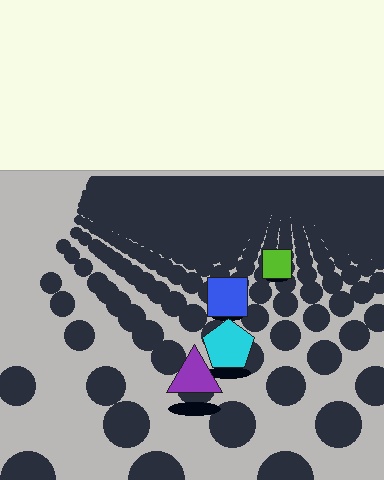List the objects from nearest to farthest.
From nearest to farthest: the purple triangle, the cyan pentagon, the blue square, the lime square.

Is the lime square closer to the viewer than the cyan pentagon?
No. The cyan pentagon is closer — you can tell from the texture gradient: the ground texture is coarser near it.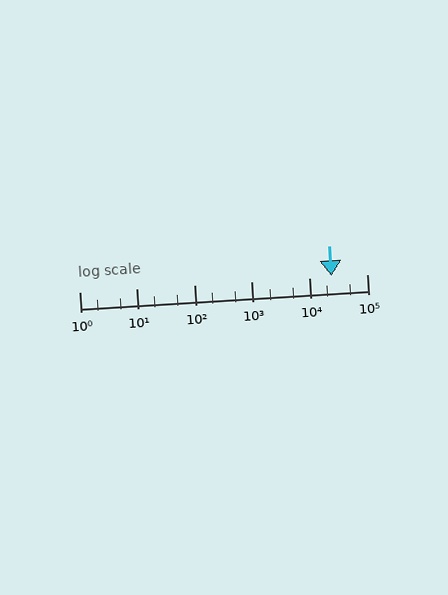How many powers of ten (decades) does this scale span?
The scale spans 5 decades, from 1 to 100000.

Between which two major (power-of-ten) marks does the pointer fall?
The pointer is between 10000 and 100000.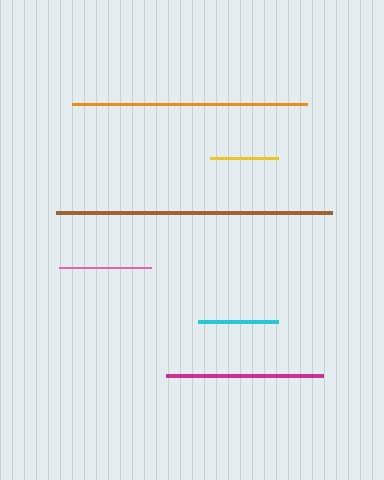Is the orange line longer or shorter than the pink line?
The orange line is longer than the pink line.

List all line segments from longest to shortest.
From longest to shortest: brown, orange, magenta, pink, cyan, yellow.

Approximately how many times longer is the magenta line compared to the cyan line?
The magenta line is approximately 2.0 times the length of the cyan line.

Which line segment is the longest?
The brown line is the longest at approximately 276 pixels.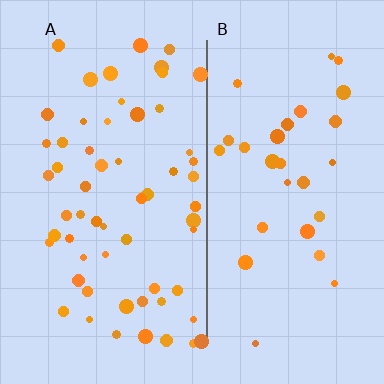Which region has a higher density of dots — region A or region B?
A (the left).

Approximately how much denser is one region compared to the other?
Approximately 2.0× — region A over region B.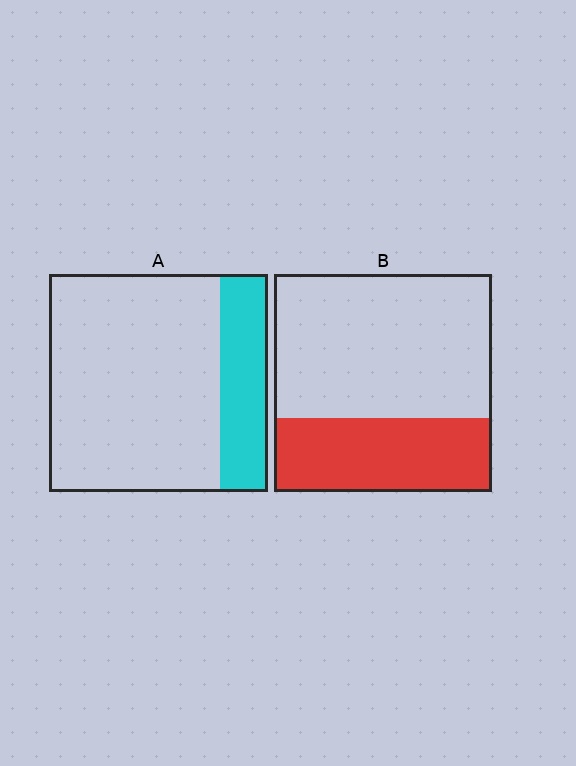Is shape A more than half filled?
No.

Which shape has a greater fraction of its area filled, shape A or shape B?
Shape B.